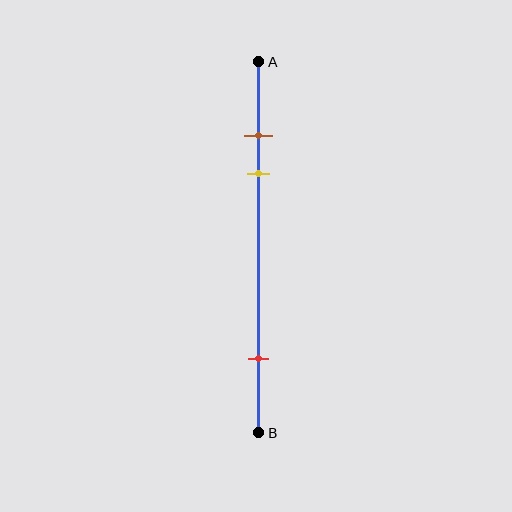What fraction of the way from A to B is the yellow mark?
The yellow mark is approximately 30% (0.3) of the way from A to B.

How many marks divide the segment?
There are 3 marks dividing the segment.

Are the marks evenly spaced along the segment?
No, the marks are not evenly spaced.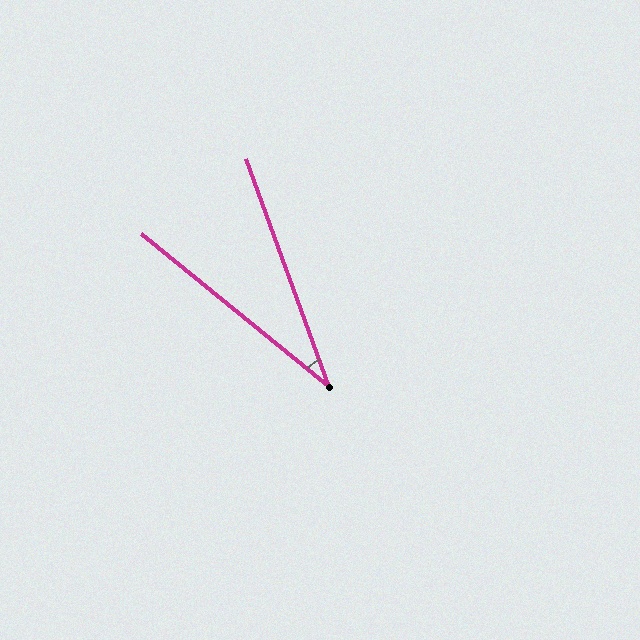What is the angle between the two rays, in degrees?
Approximately 31 degrees.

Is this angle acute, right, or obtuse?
It is acute.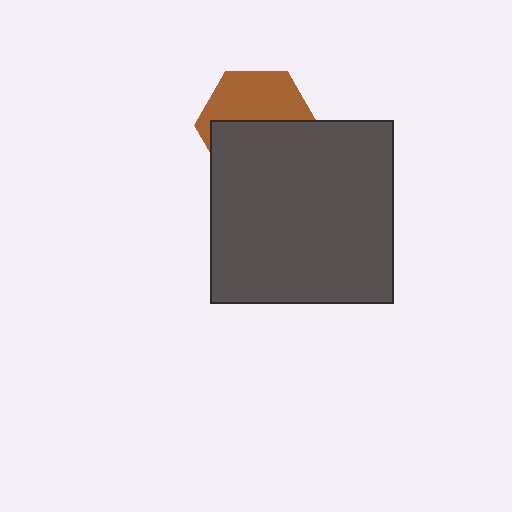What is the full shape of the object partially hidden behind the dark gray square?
The partially hidden object is a brown hexagon.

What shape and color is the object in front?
The object in front is a dark gray square.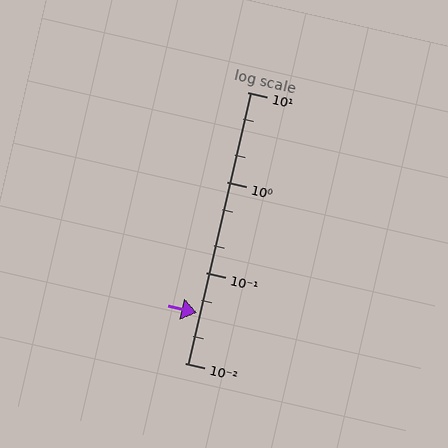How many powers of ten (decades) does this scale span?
The scale spans 3 decades, from 0.01 to 10.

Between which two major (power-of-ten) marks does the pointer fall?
The pointer is between 0.01 and 0.1.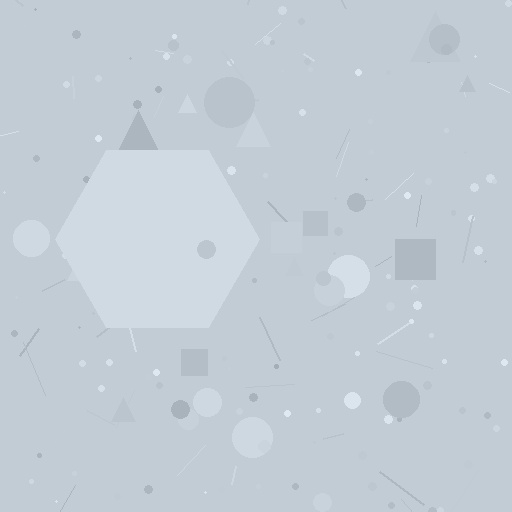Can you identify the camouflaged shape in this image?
The camouflaged shape is a hexagon.